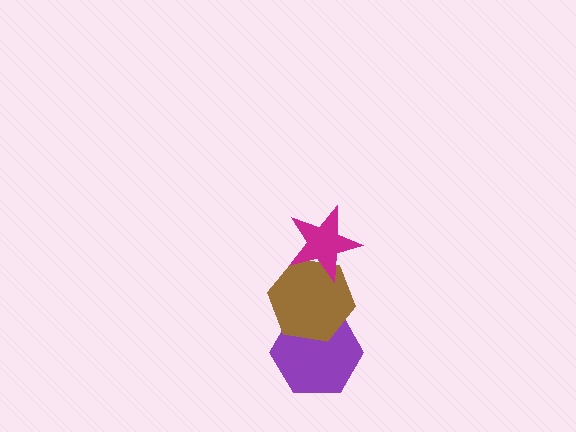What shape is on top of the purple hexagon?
The brown hexagon is on top of the purple hexagon.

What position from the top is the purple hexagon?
The purple hexagon is 3rd from the top.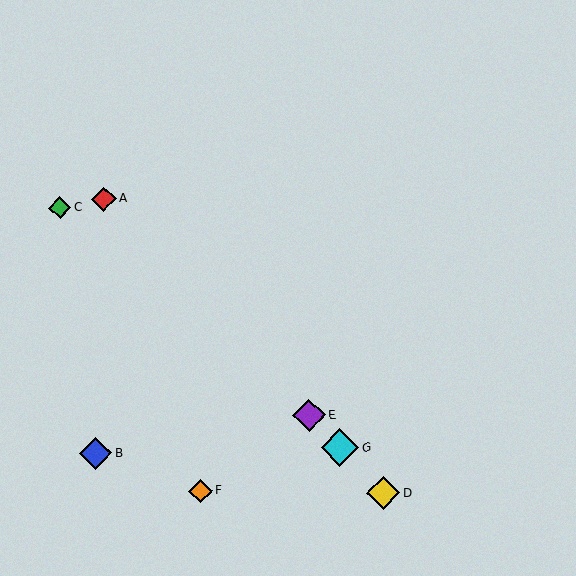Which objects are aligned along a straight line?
Objects A, D, E, G are aligned along a straight line.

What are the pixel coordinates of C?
Object C is at (60, 208).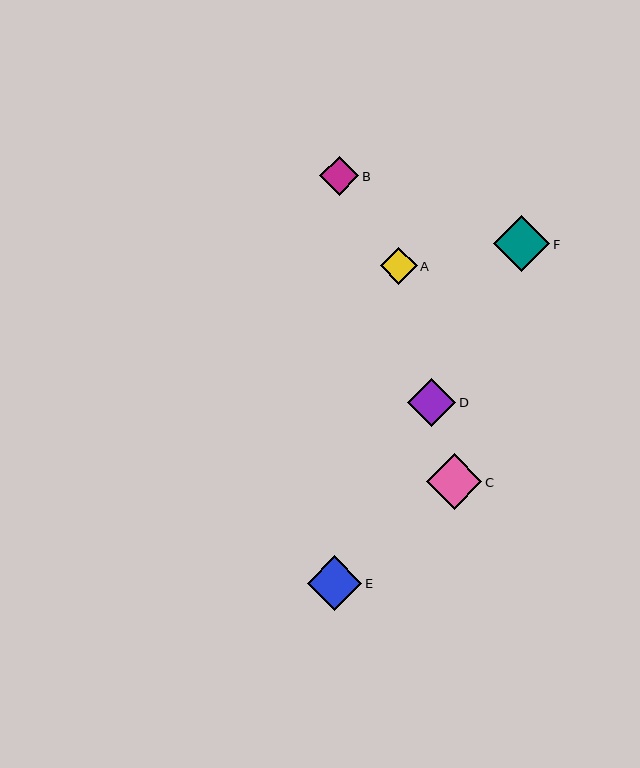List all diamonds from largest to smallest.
From largest to smallest: F, C, E, D, B, A.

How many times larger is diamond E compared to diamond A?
Diamond E is approximately 1.5 times the size of diamond A.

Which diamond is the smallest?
Diamond A is the smallest with a size of approximately 37 pixels.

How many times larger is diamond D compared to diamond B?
Diamond D is approximately 1.2 times the size of diamond B.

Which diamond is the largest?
Diamond F is the largest with a size of approximately 56 pixels.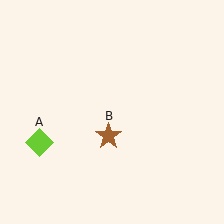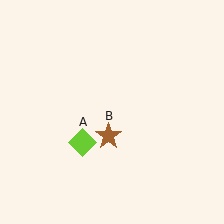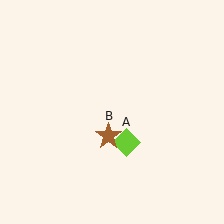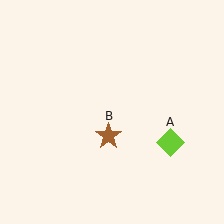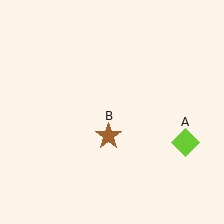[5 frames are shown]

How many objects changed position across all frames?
1 object changed position: lime diamond (object A).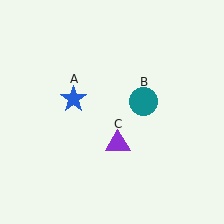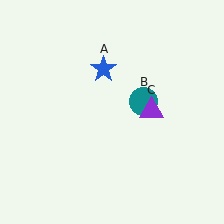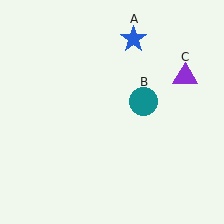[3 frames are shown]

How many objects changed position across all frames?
2 objects changed position: blue star (object A), purple triangle (object C).